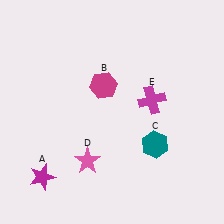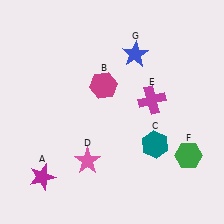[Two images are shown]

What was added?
A green hexagon (F), a blue star (G) were added in Image 2.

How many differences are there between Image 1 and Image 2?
There are 2 differences between the two images.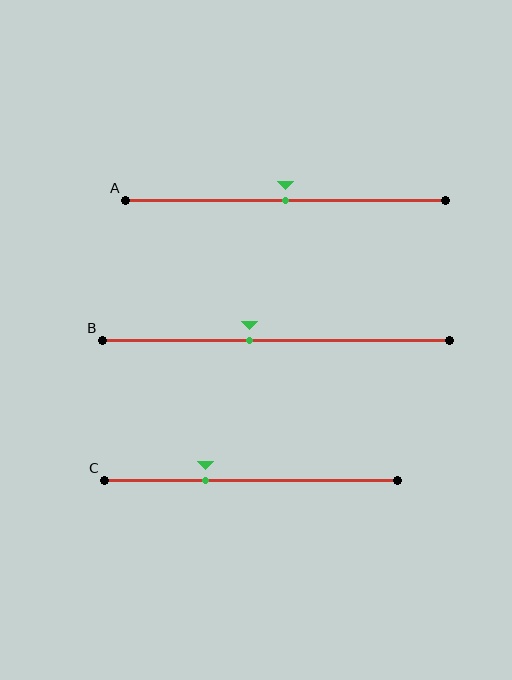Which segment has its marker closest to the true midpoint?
Segment A has its marker closest to the true midpoint.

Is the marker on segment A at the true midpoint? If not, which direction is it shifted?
Yes, the marker on segment A is at the true midpoint.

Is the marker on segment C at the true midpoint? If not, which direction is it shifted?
No, the marker on segment C is shifted to the left by about 16% of the segment length.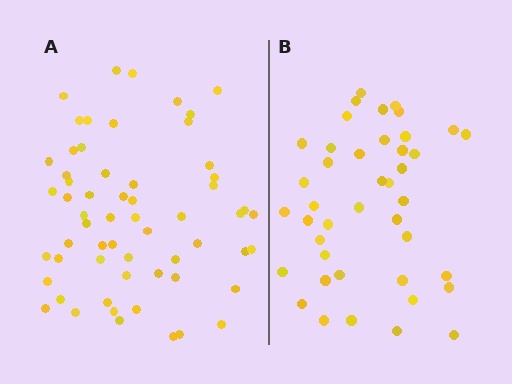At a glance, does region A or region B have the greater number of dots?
Region A (the left region) has more dots.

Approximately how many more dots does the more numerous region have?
Region A has approximately 20 more dots than region B.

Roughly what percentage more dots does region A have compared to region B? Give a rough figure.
About 45% more.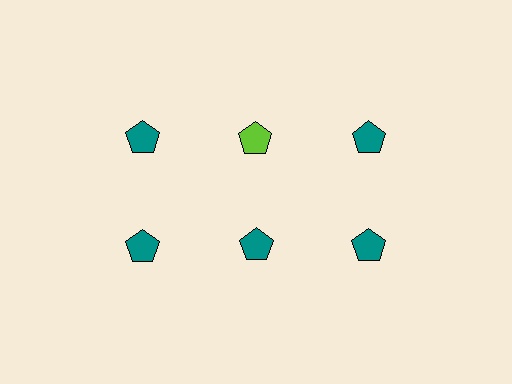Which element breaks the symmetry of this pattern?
The lime pentagon in the top row, second from left column breaks the symmetry. All other shapes are teal pentagons.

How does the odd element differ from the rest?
It has a different color: lime instead of teal.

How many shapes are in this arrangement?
There are 6 shapes arranged in a grid pattern.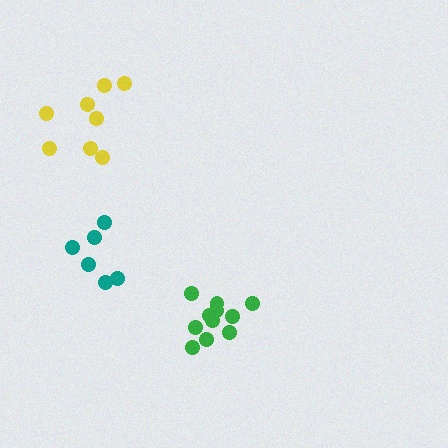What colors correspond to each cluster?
The clusters are colored: yellow, green, teal.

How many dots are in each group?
Group 1: 8 dots, Group 2: 11 dots, Group 3: 6 dots (25 total).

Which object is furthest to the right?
The green cluster is rightmost.